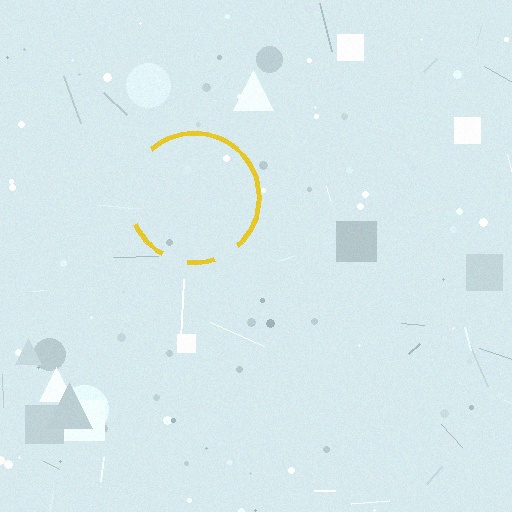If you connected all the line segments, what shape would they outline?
They would outline a circle.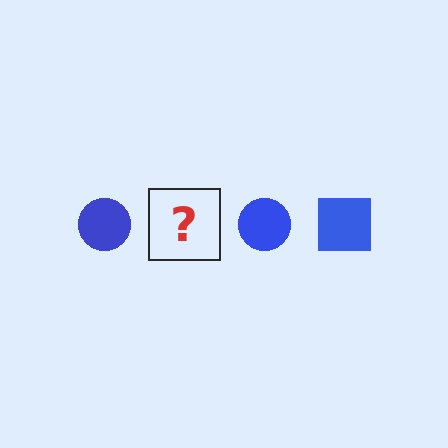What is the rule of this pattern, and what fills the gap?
The rule is that the pattern cycles through circle, square shapes in blue. The gap should be filled with a blue square.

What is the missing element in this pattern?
The missing element is a blue square.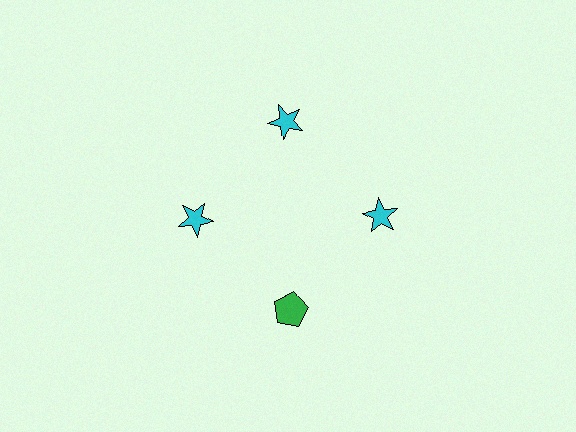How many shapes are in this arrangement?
There are 4 shapes arranged in a ring pattern.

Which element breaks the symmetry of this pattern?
The green pentagon at roughly the 6 o'clock position breaks the symmetry. All other shapes are cyan stars.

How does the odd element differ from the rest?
It differs in both color (green instead of cyan) and shape (pentagon instead of star).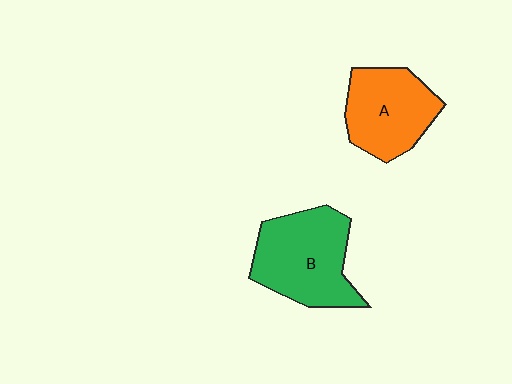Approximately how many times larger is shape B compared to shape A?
Approximately 1.2 times.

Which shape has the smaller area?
Shape A (orange).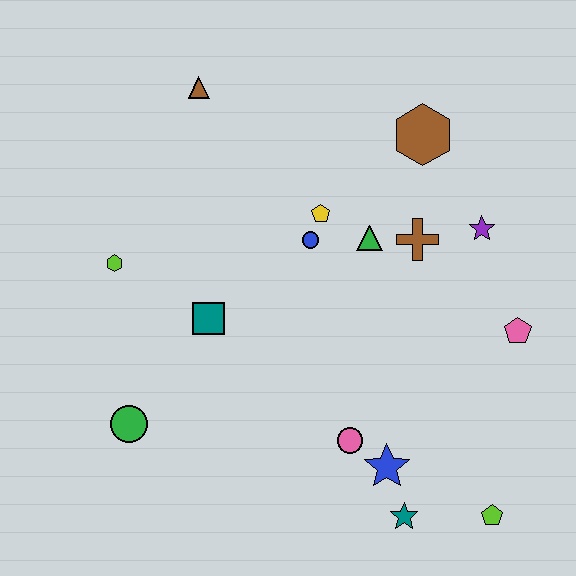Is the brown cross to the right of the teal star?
Yes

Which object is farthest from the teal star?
The brown triangle is farthest from the teal star.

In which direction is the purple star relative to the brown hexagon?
The purple star is below the brown hexagon.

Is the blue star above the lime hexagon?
No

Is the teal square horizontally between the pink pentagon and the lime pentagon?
No